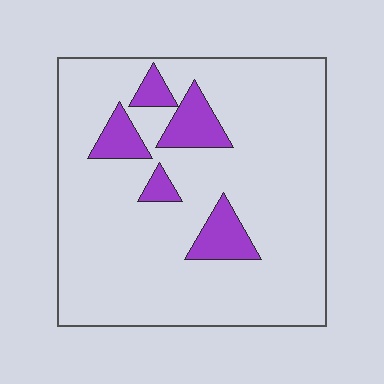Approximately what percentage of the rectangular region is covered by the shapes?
Approximately 15%.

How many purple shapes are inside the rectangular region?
5.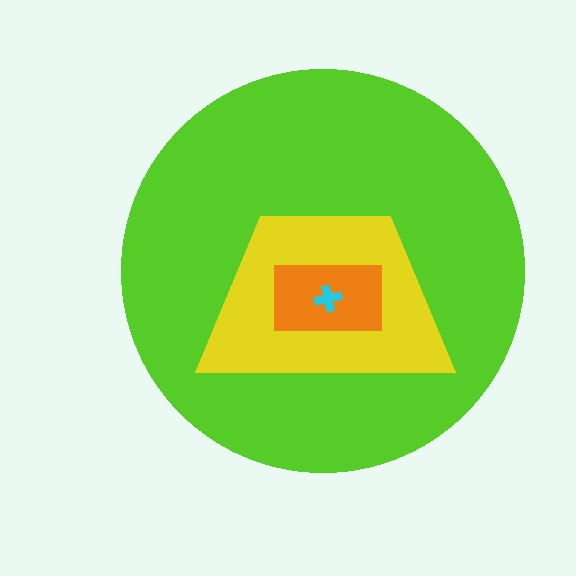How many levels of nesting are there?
4.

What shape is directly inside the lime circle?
The yellow trapezoid.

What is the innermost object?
The cyan cross.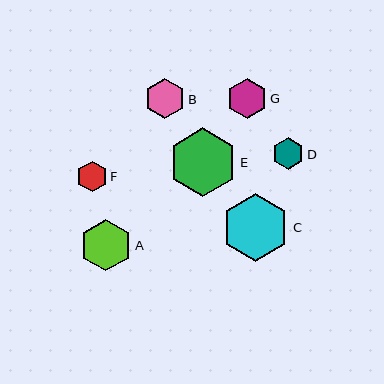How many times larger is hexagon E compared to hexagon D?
Hexagon E is approximately 2.2 times the size of hexagon D.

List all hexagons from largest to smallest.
From largest to smallest: E, C, A, B, G, D, F.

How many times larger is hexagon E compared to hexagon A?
Hexagon E is approximately 1.3 times the size of hexagon A.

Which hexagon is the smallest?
Hexagon F is the smallest with a size of approximately 31 pixels.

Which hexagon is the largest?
Hexagon E is the largest with a size of approximately 69 pixels.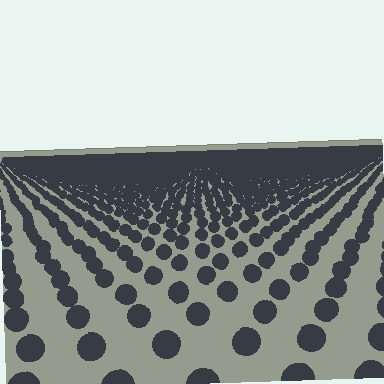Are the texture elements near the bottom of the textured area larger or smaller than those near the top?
Larger. Near the bottom, elements are closer to the viewer and appear at a bigger on-screen size.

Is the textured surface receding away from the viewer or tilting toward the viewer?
The surface is receding away from the viewer. Texture elements get smaller and denser toward the top.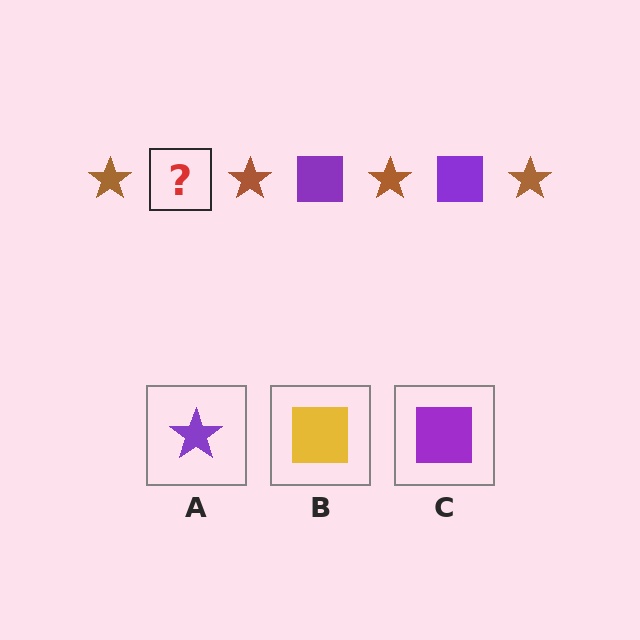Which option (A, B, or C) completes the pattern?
C.